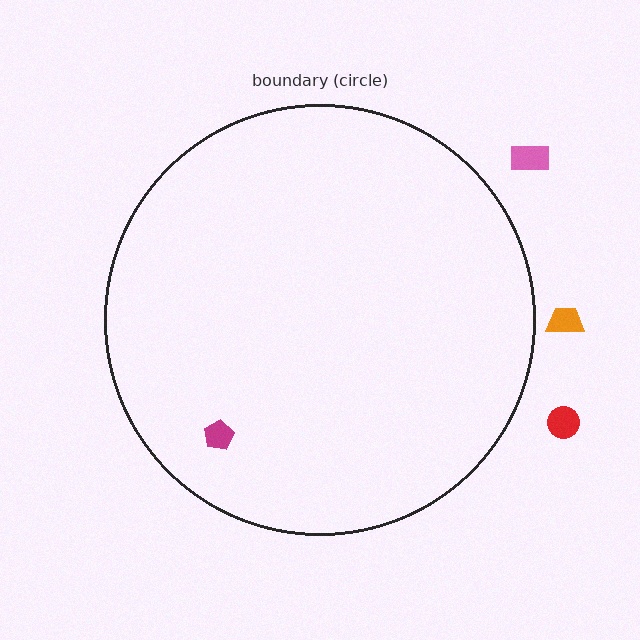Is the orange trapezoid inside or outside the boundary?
Outside.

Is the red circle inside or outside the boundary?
Outside.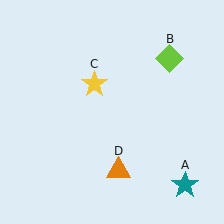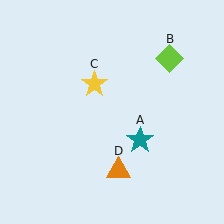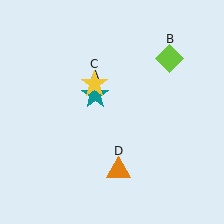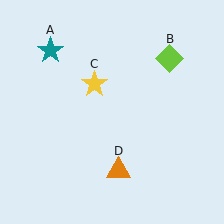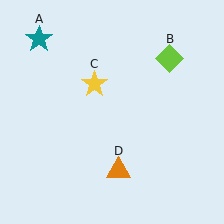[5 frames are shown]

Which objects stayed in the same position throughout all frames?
Lime diamond (object B) and yellow star (object C) and orange triangle (object D) remained stationary.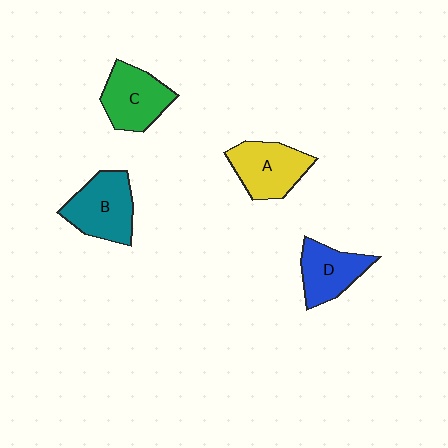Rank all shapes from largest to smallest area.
From largest to smallest: B (teal), A (yellow), C (green), D (blue).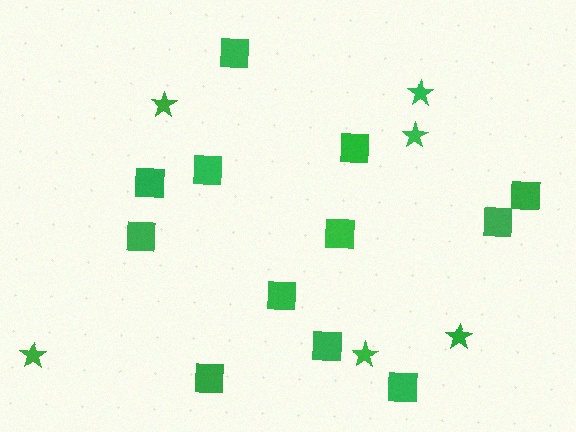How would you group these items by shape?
There are 2 groups: one group of stars (6) and one group of squares (12).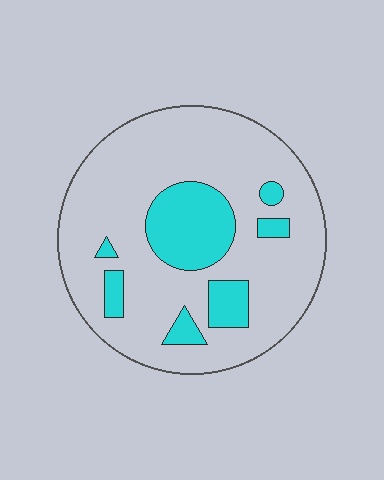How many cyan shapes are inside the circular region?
7.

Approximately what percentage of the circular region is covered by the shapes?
Approximately 20%.